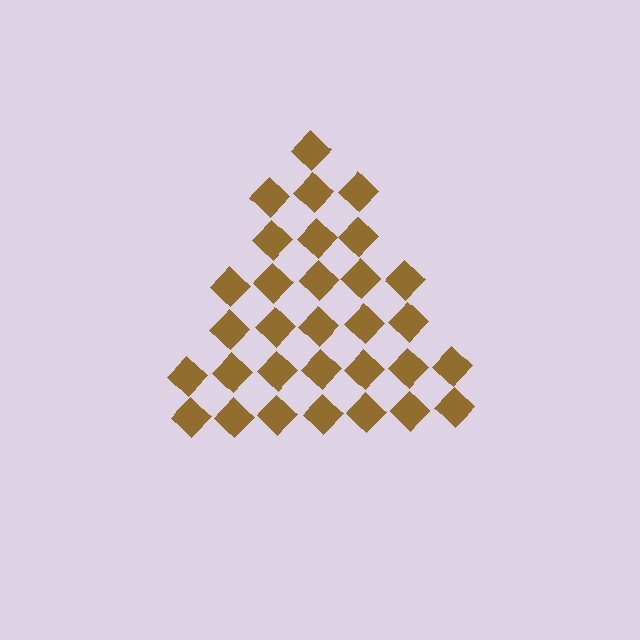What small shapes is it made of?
It is made of small diamonds.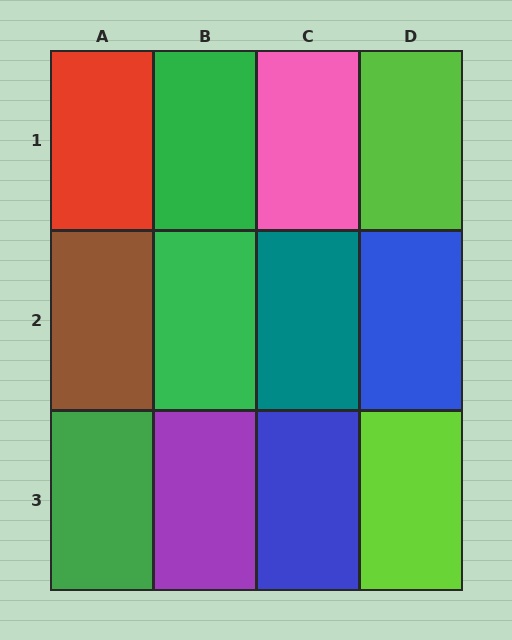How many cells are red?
1 cell is red.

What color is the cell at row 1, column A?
Red.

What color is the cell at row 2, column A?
Brown.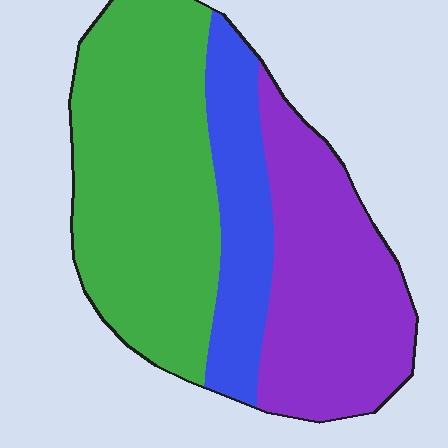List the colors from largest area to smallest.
From largest to smallest: green, purple, blue.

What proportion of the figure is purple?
Purple takes up about one third (1/3) of the figure.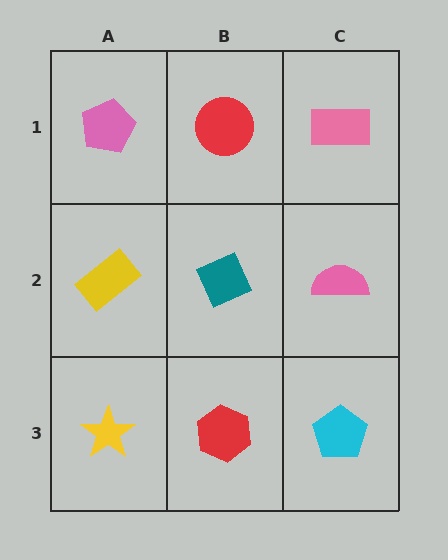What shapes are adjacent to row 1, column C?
A pink semicircle (row 2, column C), a red circle (row 1, column B).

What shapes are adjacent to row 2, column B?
A red circle (row 1, column B), a red hexagon (row 3, column B), a yellow rectangle (row 2, column A), a pink semicircle (row 2, column C).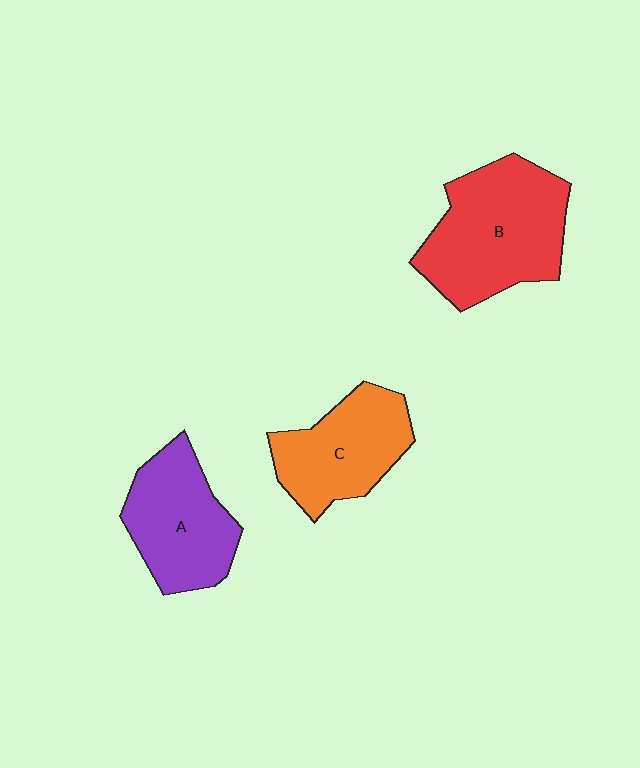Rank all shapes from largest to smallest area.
From largest to smallest: B (red), A (purple), C (orange).